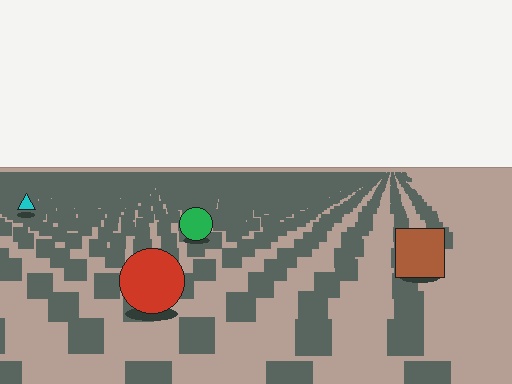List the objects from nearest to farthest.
From nearest to farthest: the red circle, the brown square, the green circle, the cyan triangle.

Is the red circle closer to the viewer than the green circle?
Yes. The red circle is closer — you can tell from the texture gradient: the ground texture is coarser near it.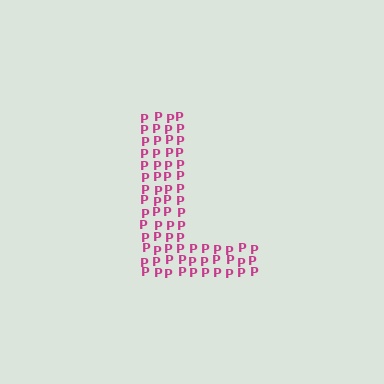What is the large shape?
The large shape is the letter L.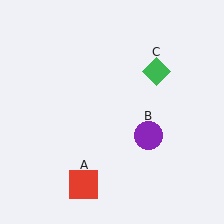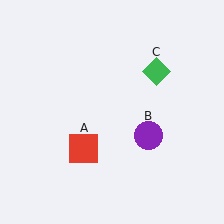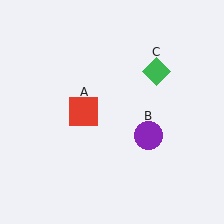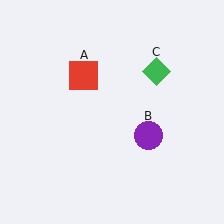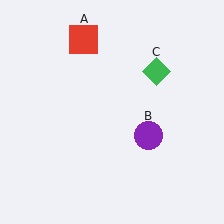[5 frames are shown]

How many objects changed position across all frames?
1 object changed position: red square (object A).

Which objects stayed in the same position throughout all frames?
Purple circle (object B) and green diamond (object C) remained stationary.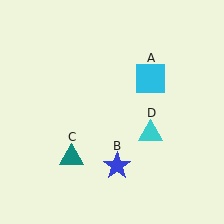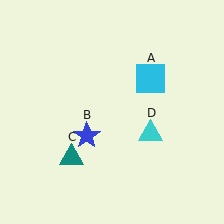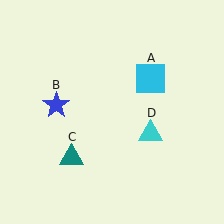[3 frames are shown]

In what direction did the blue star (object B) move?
The blue star (object B) moved up and to the left.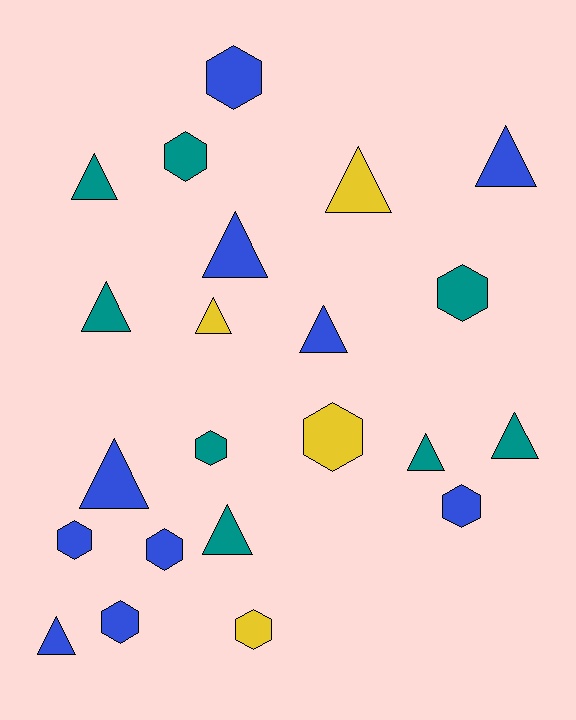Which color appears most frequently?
Blue, with 10 objects.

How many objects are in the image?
There are 22 objects.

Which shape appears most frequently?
Triangle, with 12 objects.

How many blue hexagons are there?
There are 5 blue hexagons.